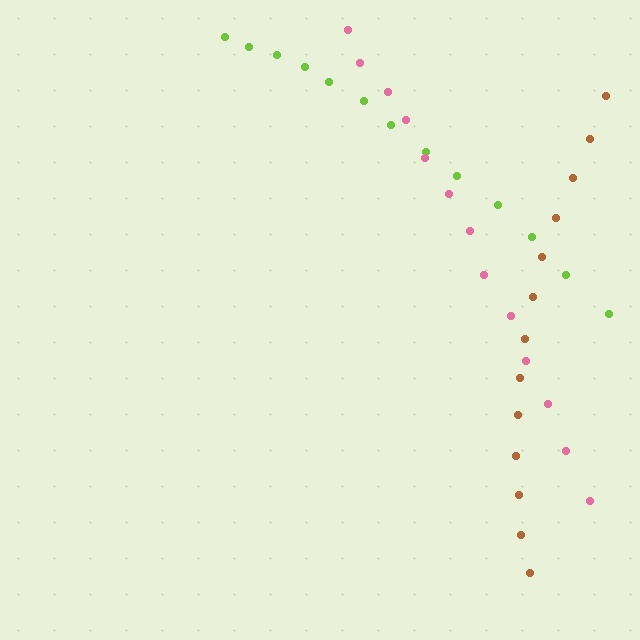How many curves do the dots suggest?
There are 3 distinct paths.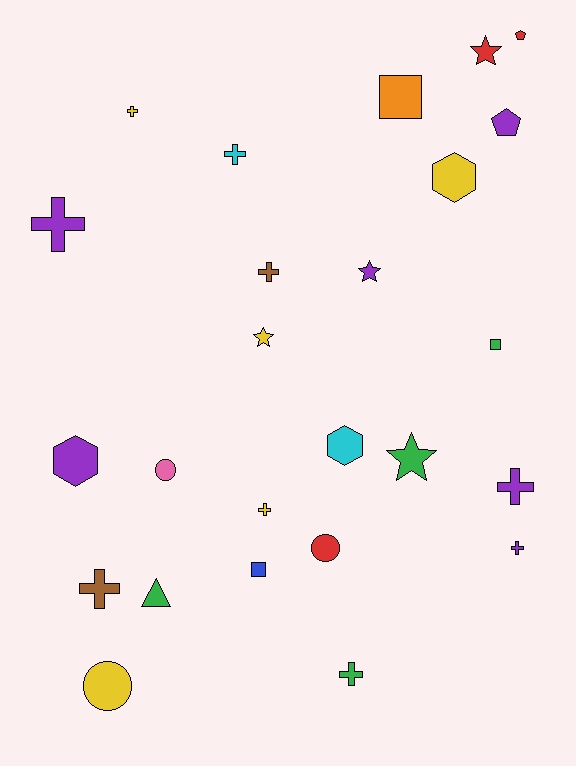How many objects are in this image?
There are 25 objects.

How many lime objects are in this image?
There are no lime objects.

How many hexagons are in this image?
There are 3 hexagons.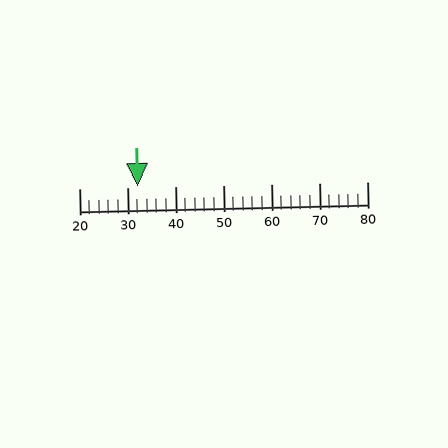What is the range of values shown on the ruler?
The ruler shows values from 20 to 80.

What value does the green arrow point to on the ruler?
The green arrow points to approximately 32.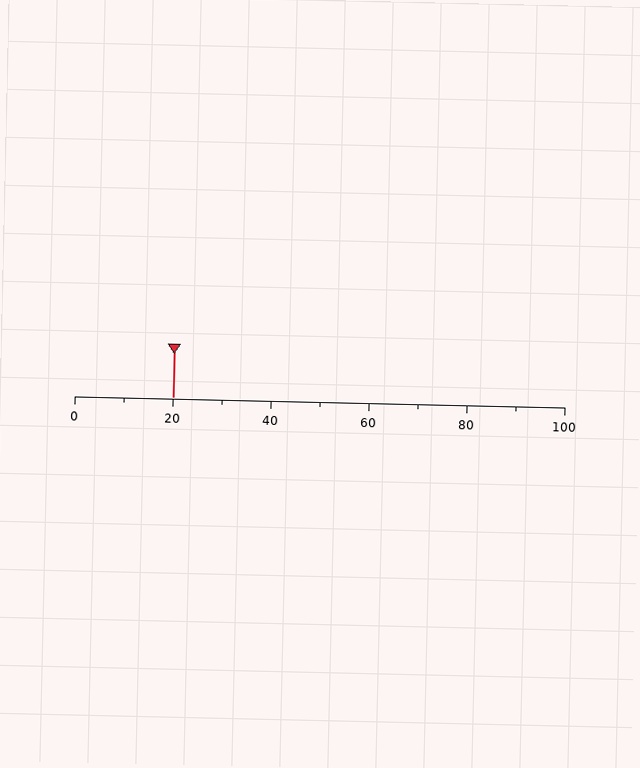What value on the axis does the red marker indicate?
The marker indicates approximately 20.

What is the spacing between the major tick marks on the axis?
The major ticks are spaced 20 apart.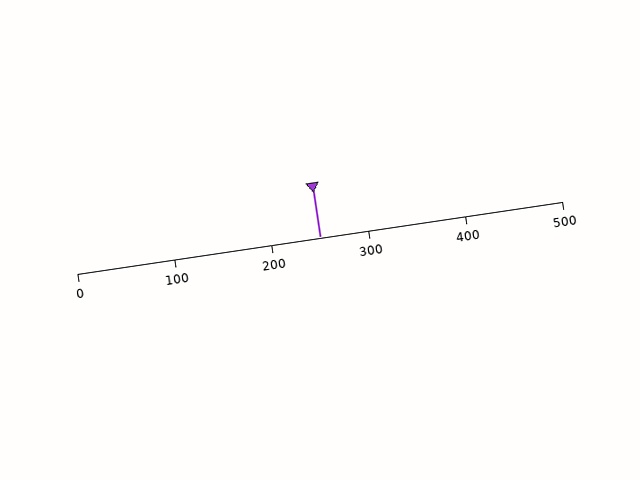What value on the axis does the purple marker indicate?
The marker indicates approximately 250.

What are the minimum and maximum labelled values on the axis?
The axis runs from 0 to 500.